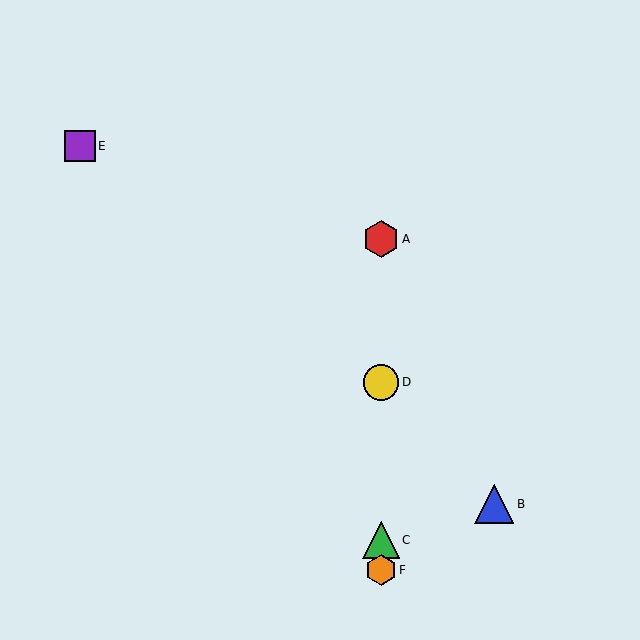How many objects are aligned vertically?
4 objects (A, C, D, F) are aligned vertically.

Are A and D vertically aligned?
Yes, both are at x≈381.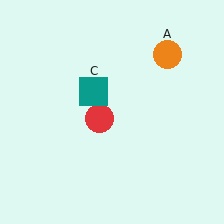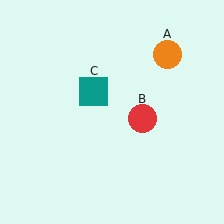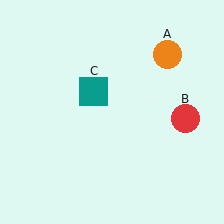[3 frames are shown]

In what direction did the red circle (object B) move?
The red circle (object B) moved right.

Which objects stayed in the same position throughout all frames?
Orange circle (object A) and teal square (object C) remained stationary.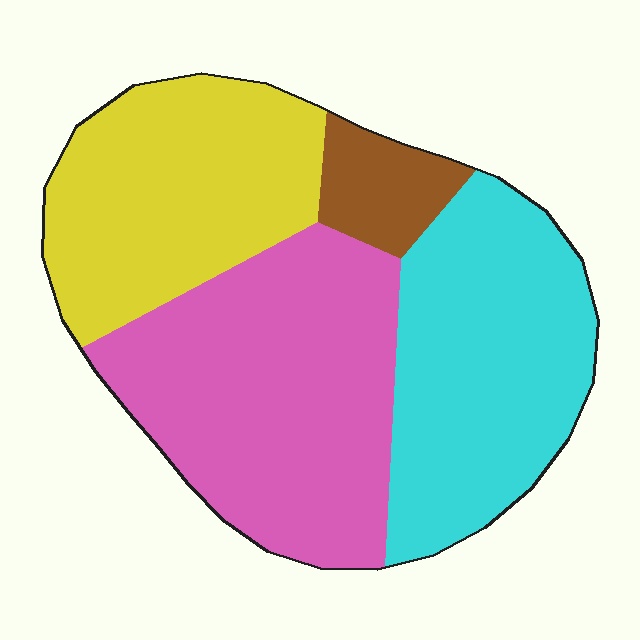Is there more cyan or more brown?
Cyan.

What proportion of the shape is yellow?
Yellow covers around 25% of the shape.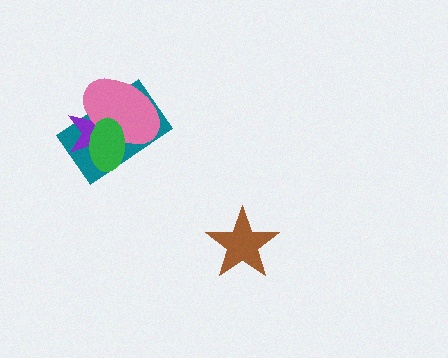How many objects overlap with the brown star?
0 objects overlap with the brown star.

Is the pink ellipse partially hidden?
Yes, it is partially covered by another shape.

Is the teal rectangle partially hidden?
Yes, it is partially covered by another shape.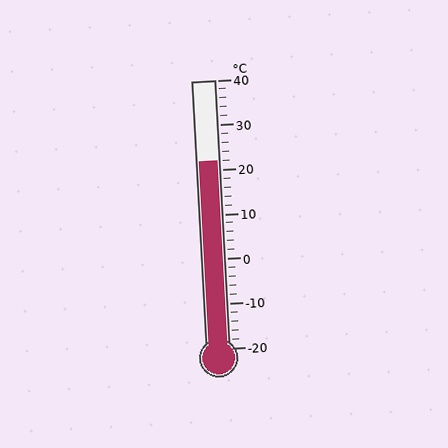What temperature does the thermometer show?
The thermometer shows approximately 22°C.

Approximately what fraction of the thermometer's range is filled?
The thermometer is filled to approximately 70% of its range.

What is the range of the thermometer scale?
The thermometer scale ranges from -20°C to 40°C.